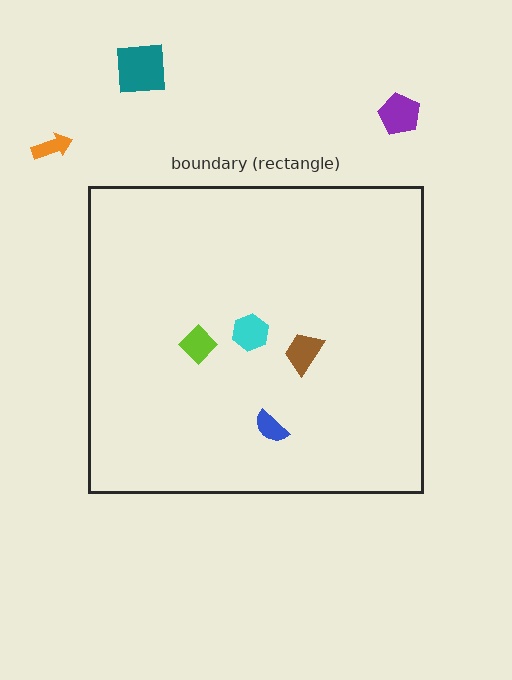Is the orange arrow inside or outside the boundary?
Outside.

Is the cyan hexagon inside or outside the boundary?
Inside.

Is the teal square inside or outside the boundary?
Outside.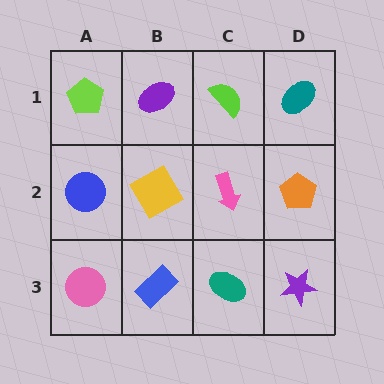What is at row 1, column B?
A purple ellipse.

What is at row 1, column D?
A teal ellipse.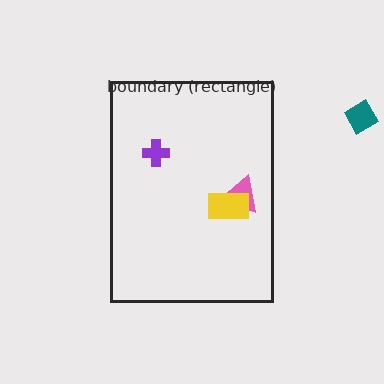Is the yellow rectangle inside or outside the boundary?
Inside.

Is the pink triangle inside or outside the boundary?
Inside.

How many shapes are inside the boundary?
3 inside, 1 outside.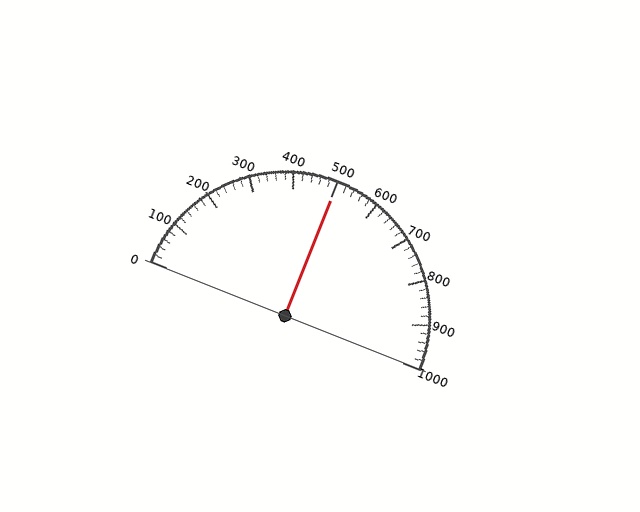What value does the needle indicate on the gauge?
The needle indicates approximately 500.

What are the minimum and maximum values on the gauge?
The gauge ranges from 0 to 1000.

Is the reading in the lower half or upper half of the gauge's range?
The reading is in the upper half of the range (0 to 1000).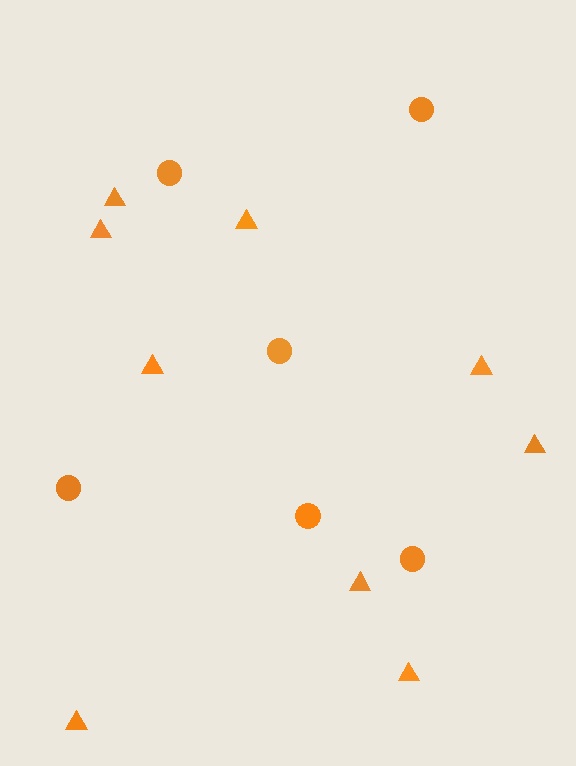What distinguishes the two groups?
There are 2 groups: one group of triangles (9) and one group of circles (6).